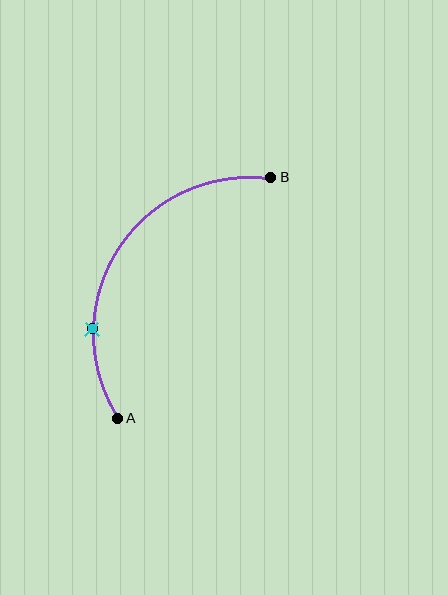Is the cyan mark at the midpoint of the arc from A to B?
No. The cyan mark lies on the arc but is closer to endpoint A. The arc midpoint would be at the point on the curve equidistant along the arc from both A and B.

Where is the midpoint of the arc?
The arc midpoint is the point on the curve farthest from the straight line joining A and B. It sits to the left of that line.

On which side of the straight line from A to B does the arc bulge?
The arc bulges to the left of the straight line connecting A and B.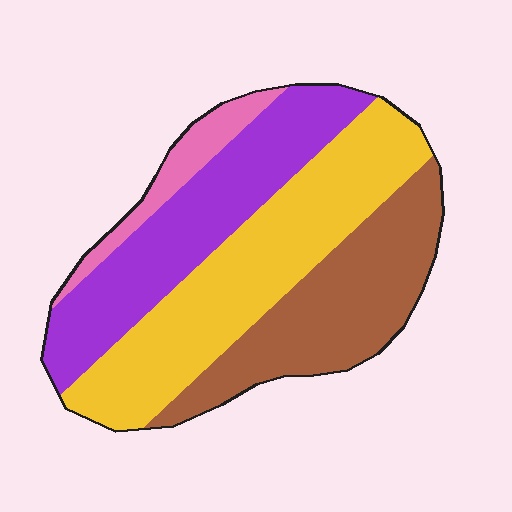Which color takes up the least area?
Pink, at roughly 10%.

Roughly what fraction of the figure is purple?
Purple takes up about one quarter (1/4) of the figure.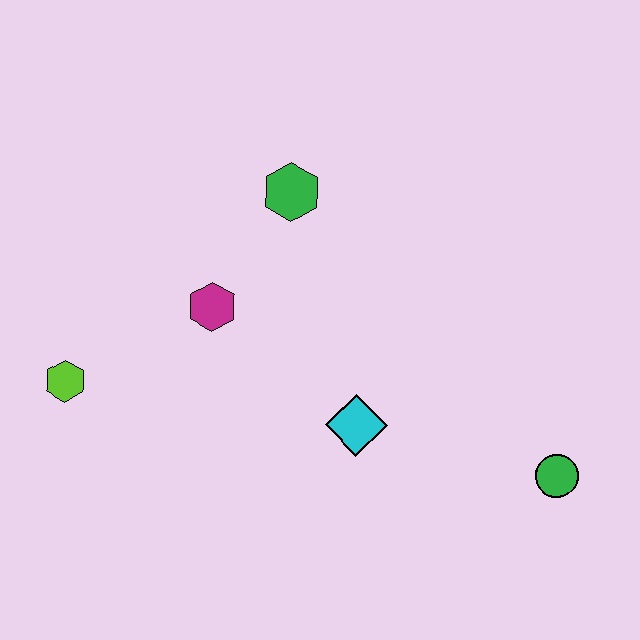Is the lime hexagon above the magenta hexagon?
No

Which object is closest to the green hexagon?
The magenta hexagon is closest to the green hexagon.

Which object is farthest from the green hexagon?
The green circle is farthest from the green hexagon.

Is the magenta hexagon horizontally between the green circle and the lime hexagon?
Yes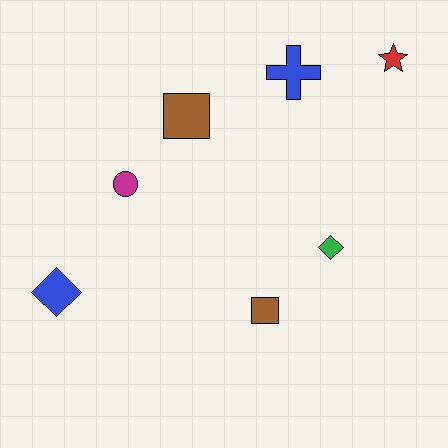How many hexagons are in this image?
There are no hexagons.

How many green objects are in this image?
There is 1 green object.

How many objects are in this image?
There are 7 objects.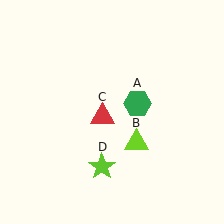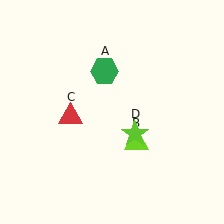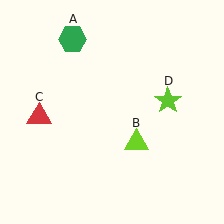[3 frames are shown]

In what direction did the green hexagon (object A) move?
The green hexagon (object A) moved up and to the left.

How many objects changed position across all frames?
3 objects changed position: green hexagon (object A), red triangle (object C), lime star (object D).